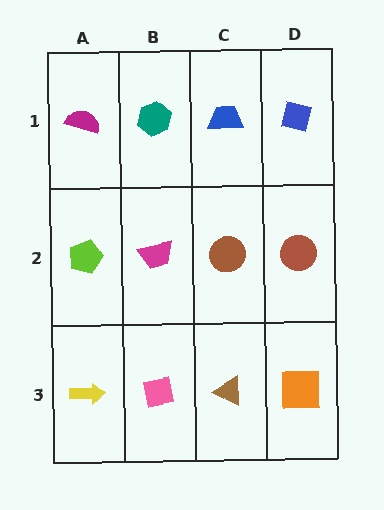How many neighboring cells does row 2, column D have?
3.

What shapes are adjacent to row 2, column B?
A teal hexagon (row 1, column B), a pink square (row 3, column B), a lime pentagon (row 2, column A), a brown circle (row 2, column C).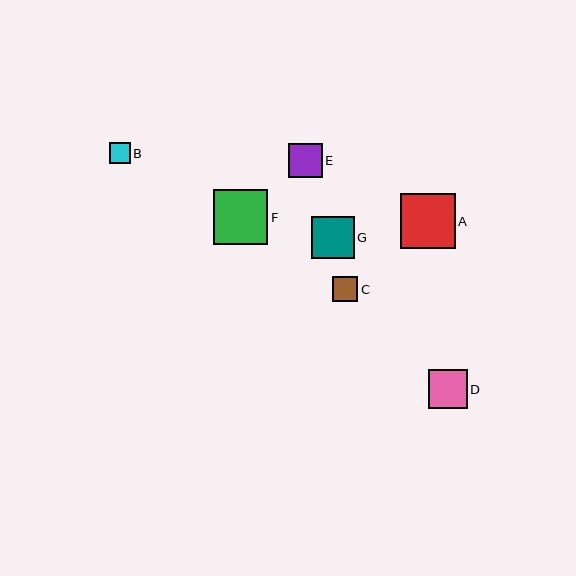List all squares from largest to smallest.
From largest to smallest: A, F, G, D, E, C, B.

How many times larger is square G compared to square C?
Square G is approximately 1.7 times the size of square C.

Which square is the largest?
Square A is the largest with a size of approximately 55 pixels.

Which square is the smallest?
Square B is the smallest with a size of approximately 21 pixels.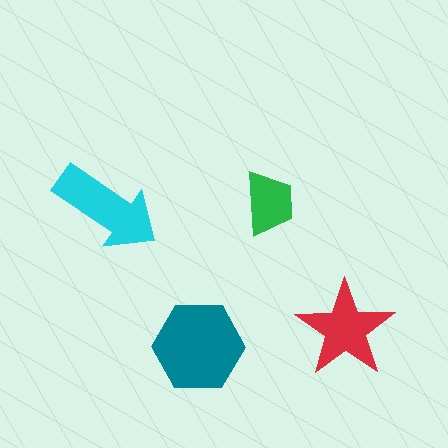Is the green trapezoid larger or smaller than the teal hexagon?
Smaller.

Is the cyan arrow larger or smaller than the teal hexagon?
Smaller.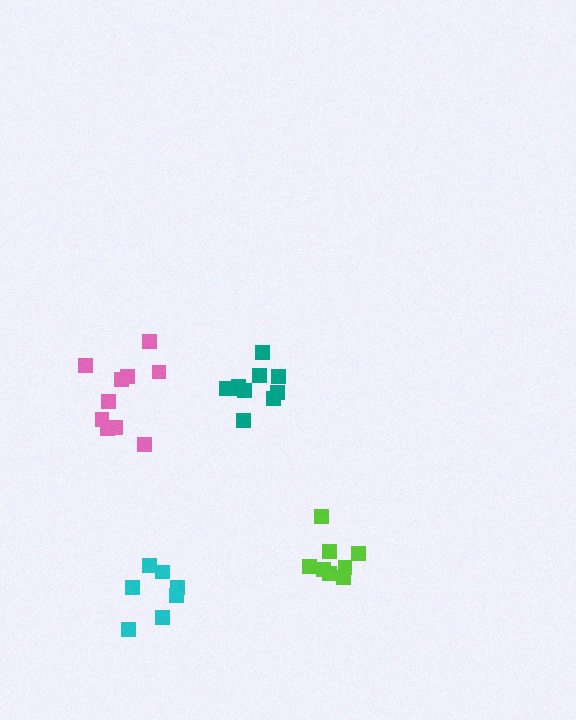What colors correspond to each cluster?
The clusters are colored: lime, cyan, pink, teal.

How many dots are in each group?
Group 1: 8 dots, Group 2: 7 dots, Group 3: 10 dots, Group 4: 10 dots (35 total).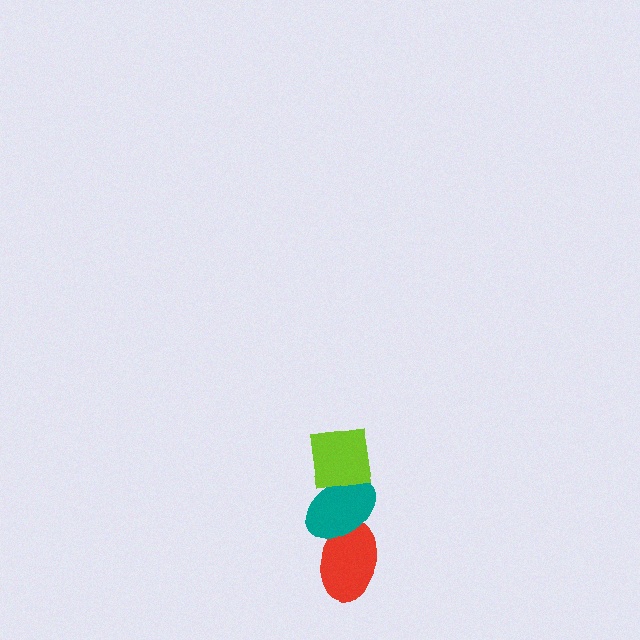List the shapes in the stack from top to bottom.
From top to bottom: the lime square, the teal ellipse, the red ellipse.